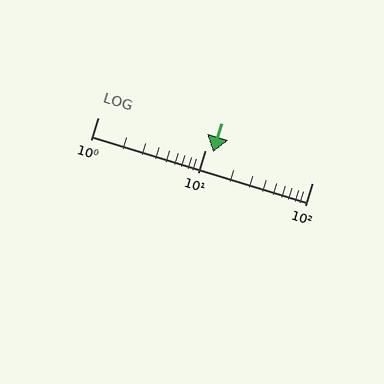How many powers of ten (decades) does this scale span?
The scale spans 2 decades, from 1 to 100.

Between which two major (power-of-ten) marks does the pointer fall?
The pointer is between 10 and 100.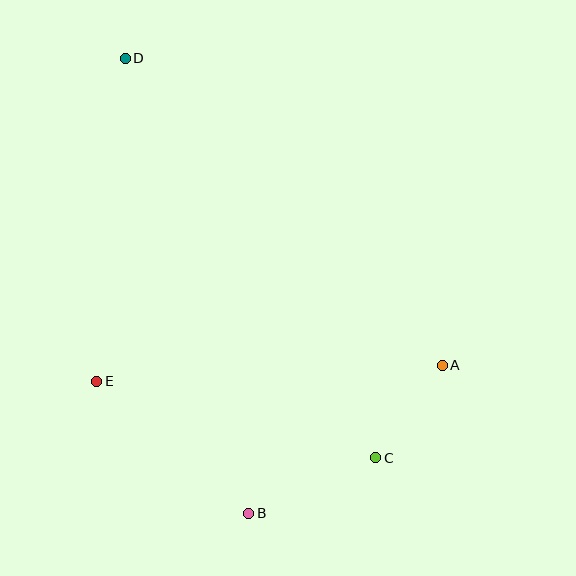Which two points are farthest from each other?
Points C and D are farthest from each other.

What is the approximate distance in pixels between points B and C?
The distance between B and C is approximately 139 pixels.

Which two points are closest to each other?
Points A and C are closest to each other.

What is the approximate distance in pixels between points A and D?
The distance between A and D is approximately 441 pixels.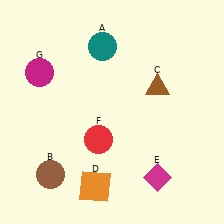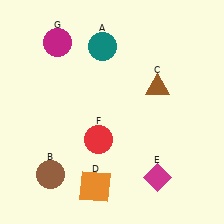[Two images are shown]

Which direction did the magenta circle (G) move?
The magenta circle (G) moved up.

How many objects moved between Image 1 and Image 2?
1 object moved between the two images.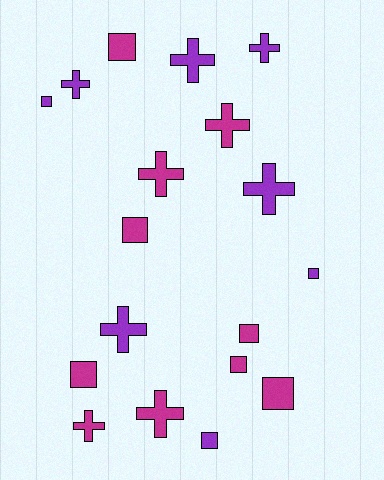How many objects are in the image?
There are 18 objects.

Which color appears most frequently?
Magenta, with 10 objects.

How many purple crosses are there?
There are 5 purple crosses.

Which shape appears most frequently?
Cross, with 9 objects.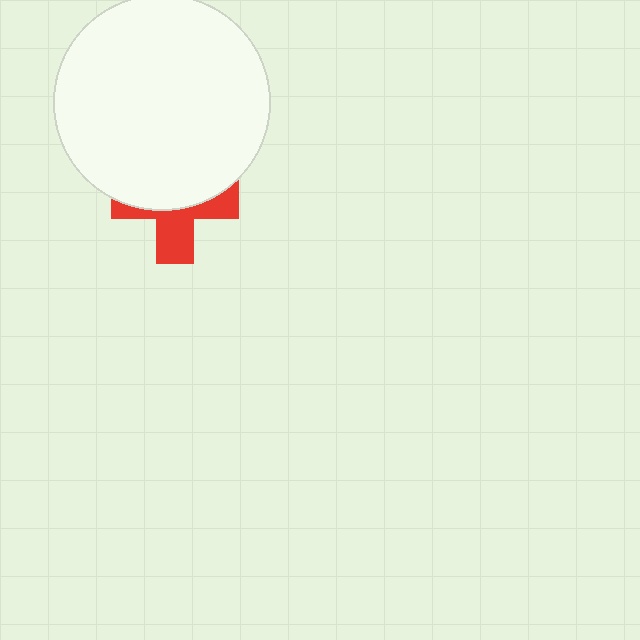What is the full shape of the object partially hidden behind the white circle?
The partially hidden object is a red cross.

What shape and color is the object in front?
The object in front is a white circle.